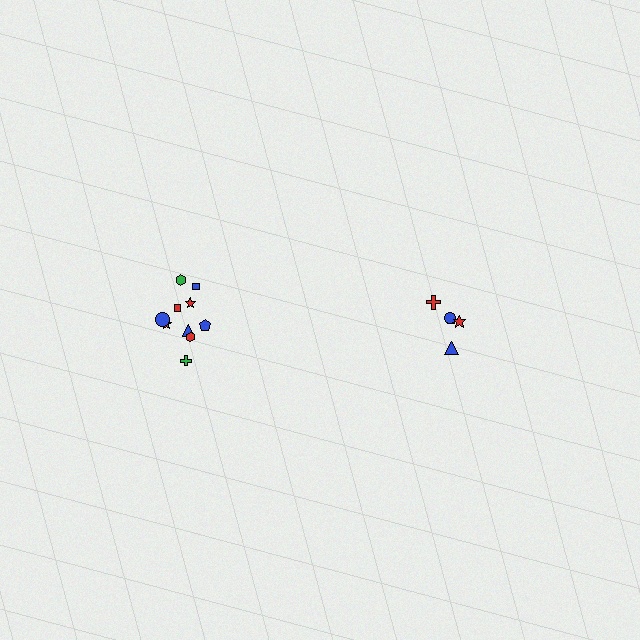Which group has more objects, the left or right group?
The left group.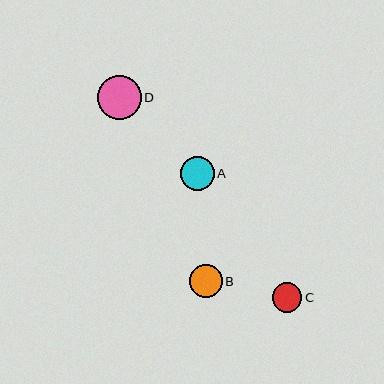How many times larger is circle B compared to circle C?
Circle B is approximately 1.1 times the size of circle C.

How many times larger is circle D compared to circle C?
Circle D is approximately 1.5 times the size of circle C.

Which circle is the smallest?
Circle C is the smallest with a size of approximately 30 pixels.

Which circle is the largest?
Circle D is the largest with a size of approximately 44 pixels.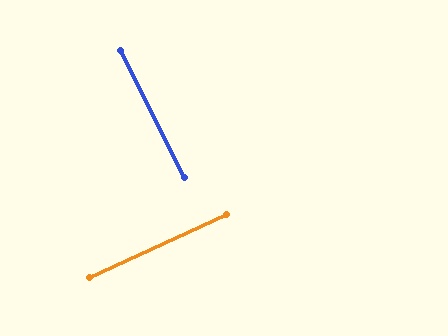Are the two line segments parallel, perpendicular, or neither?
Perpendicular — they meet at approximately 88°.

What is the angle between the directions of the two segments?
Approximately 88 degrees.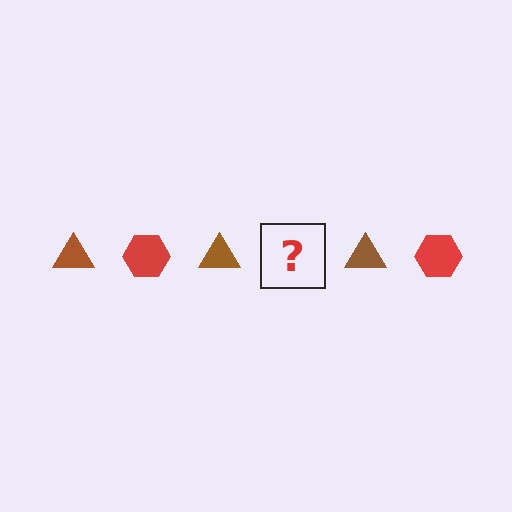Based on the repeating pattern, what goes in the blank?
The blank should be a red hexagon.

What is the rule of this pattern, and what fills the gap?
The rule is that the pattern alternates between brown triangle and red hexagon. The gap should be filled with a red hexagon.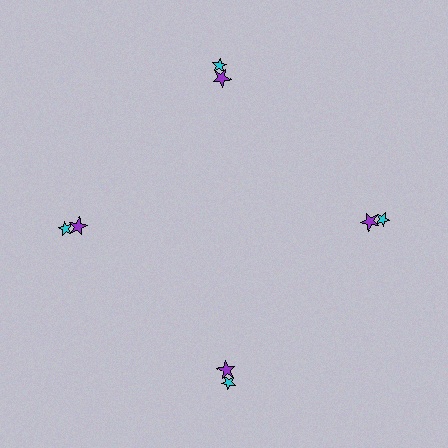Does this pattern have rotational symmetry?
Yes, this pattern has 4-fold rotational symmetry. It looks the same after rotating 90 degrees around the center.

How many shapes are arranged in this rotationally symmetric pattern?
There are 8 shapes, arranged in 4 groups of 2.